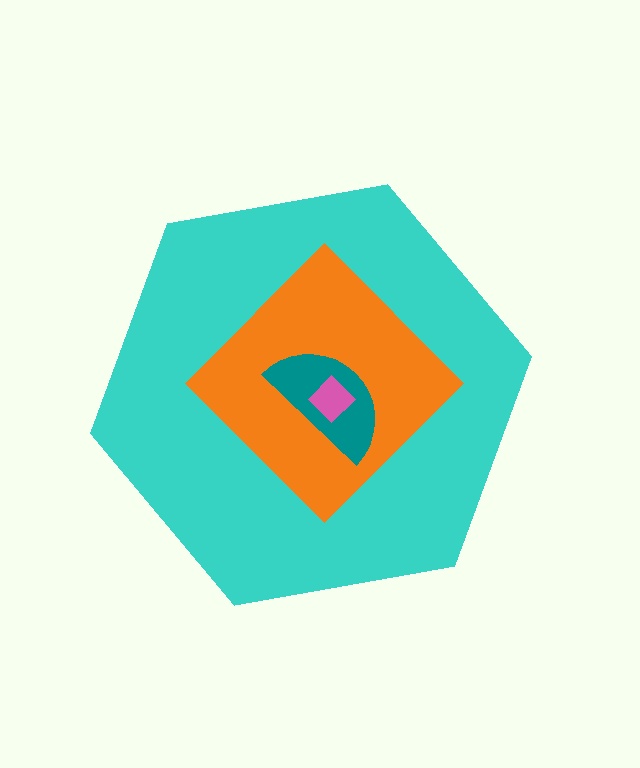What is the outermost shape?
The cyan hexagon.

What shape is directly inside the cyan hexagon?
The orange diamond.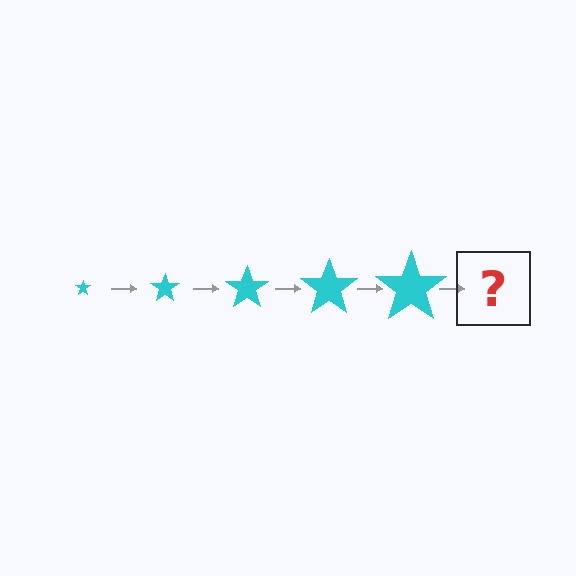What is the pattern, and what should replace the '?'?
The pattern is that the star gets progressively larger each step. The '?' should be a cyan star, larger than the previous one.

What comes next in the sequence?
The next element should be a cyan star, larger than the previous one.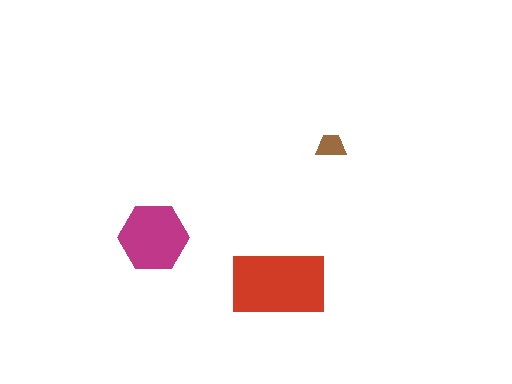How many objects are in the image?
There are 3 objects in the image.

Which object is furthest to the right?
The brown trapezoid is rightmost.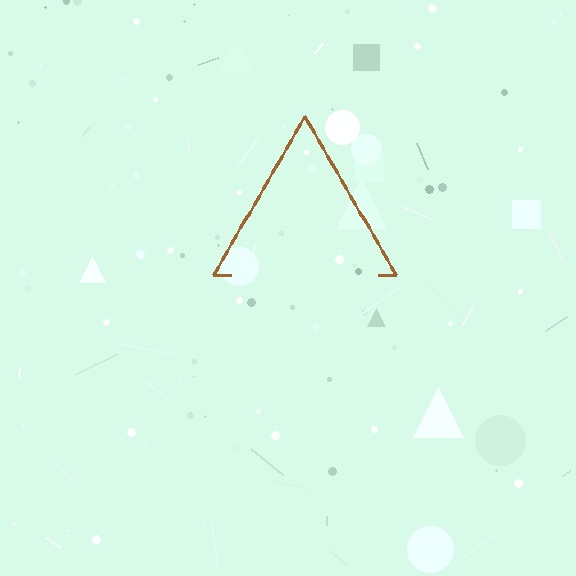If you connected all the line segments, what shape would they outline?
They would outline a triangle.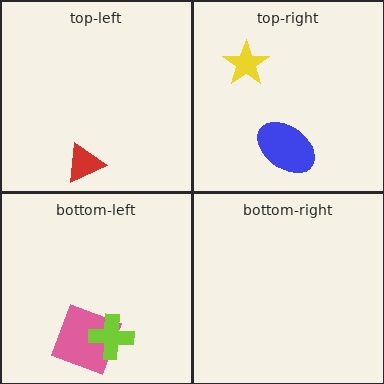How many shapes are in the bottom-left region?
2.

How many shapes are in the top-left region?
1.